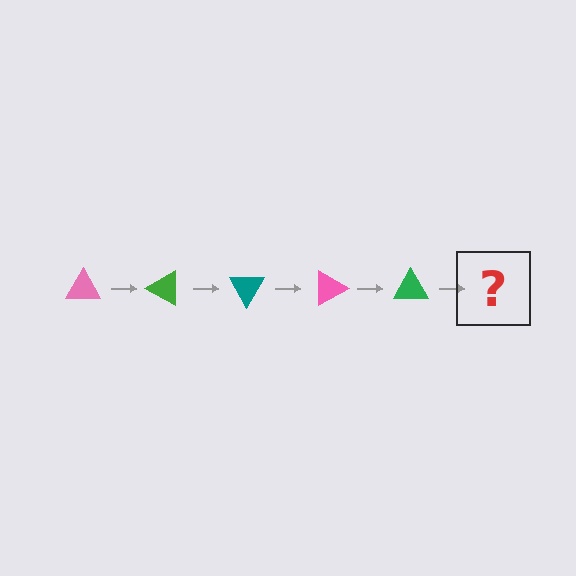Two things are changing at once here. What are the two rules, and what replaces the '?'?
The two rules are that it rotates 30 degrees each step and the color cycles through pink, green, and teal. The '?' should be a teal triangle, rotated 150 degrees from the start.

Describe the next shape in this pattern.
It should be a teal triangle, rotated 150 degrees from the start.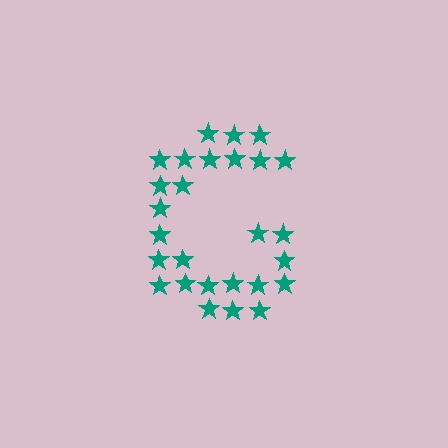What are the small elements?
The small elements are stars.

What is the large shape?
The large shape is the letter G.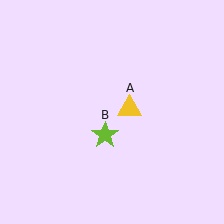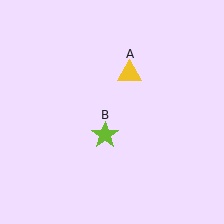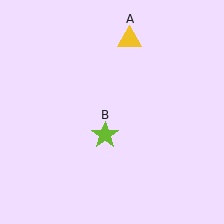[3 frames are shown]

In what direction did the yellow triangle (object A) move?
The yellow triangle (object A) moved up.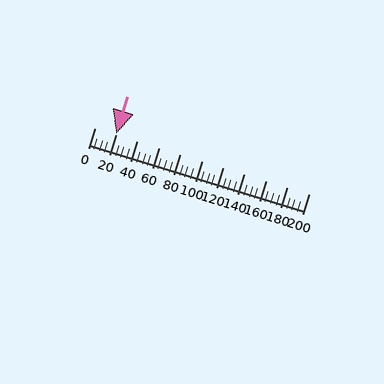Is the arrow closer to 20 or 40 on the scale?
The arrow is closer to 20.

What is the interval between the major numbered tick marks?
The major tick marks are spaced 20 units apart.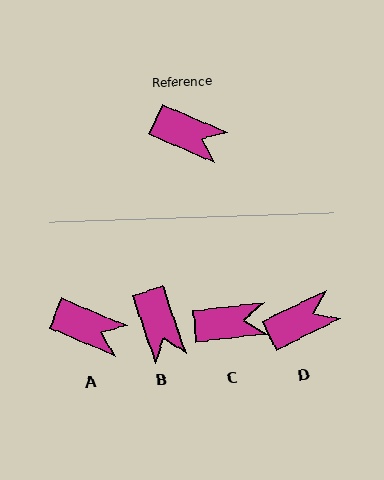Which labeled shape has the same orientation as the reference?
A.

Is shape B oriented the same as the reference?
No, it is off by about 48 degrees.